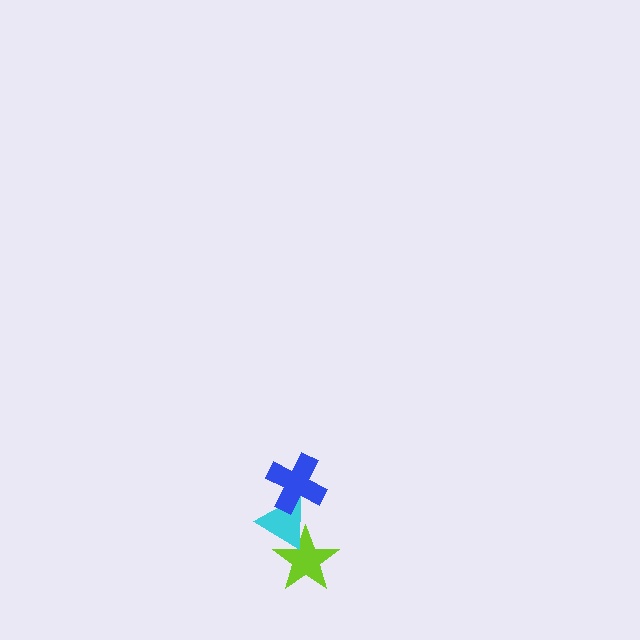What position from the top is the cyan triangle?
The cyan triangle is 2nd from the top.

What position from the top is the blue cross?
The blue cross is 1st from the top.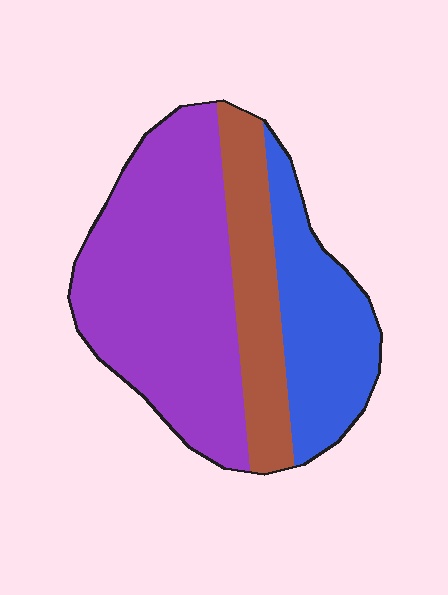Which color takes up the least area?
Brown, at roughly 20%.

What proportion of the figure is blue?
Blue covers 26% of the figure.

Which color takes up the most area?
Purple, at roughly 55%.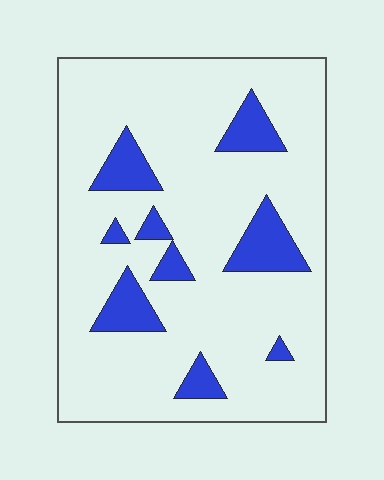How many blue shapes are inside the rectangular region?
9.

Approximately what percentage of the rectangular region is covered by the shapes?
Approximately 15%.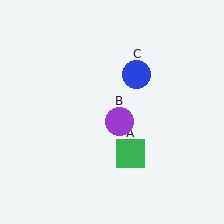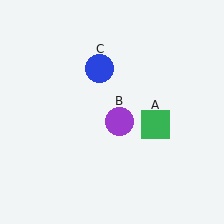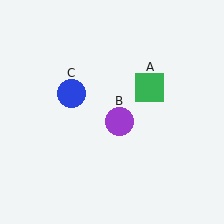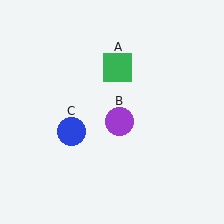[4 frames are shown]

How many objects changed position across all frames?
2 objects changed position: green square (object A), blue circle (object C).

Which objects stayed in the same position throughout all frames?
Purple circle (object B) remained stationary.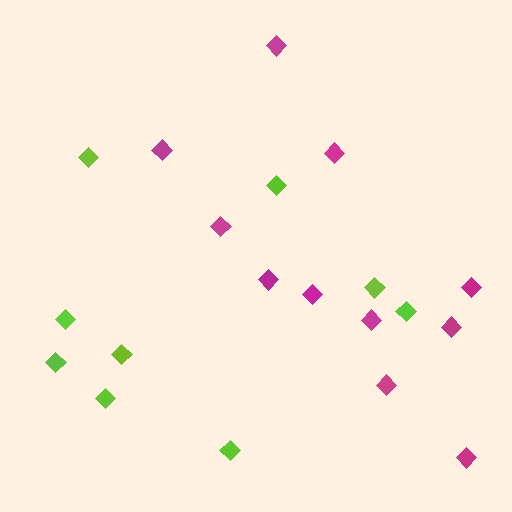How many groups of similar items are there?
There are 2 groups: one group of lime diamonds (9) and one group of magenta diamonds (11).